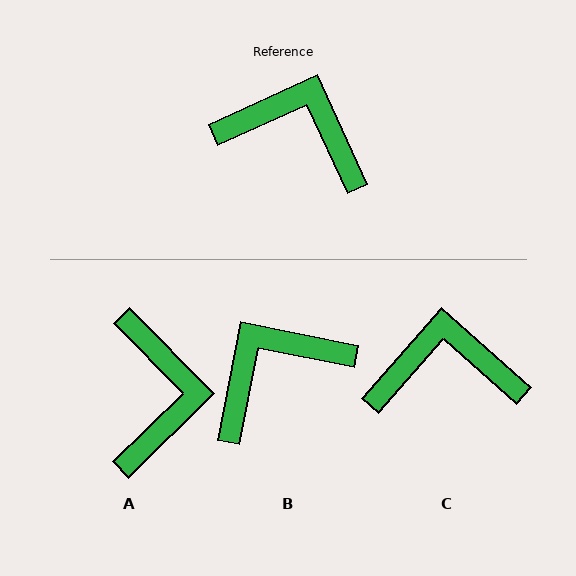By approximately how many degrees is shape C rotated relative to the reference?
Approximately 24 degrees counter-clockwise.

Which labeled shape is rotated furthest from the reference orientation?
A, about 70 degrees away.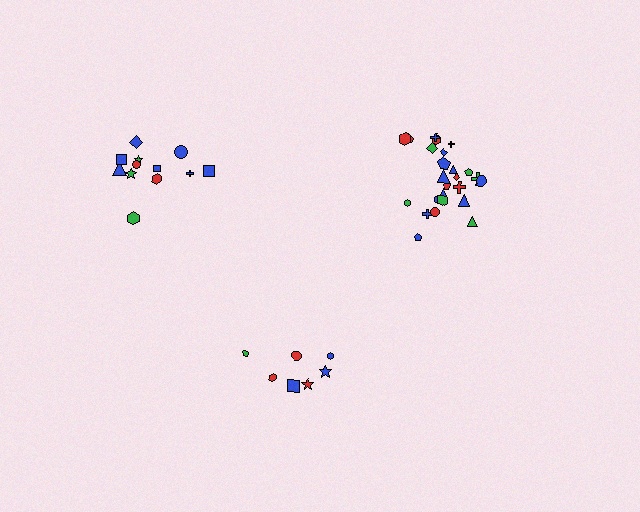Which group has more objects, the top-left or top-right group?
The top-right group.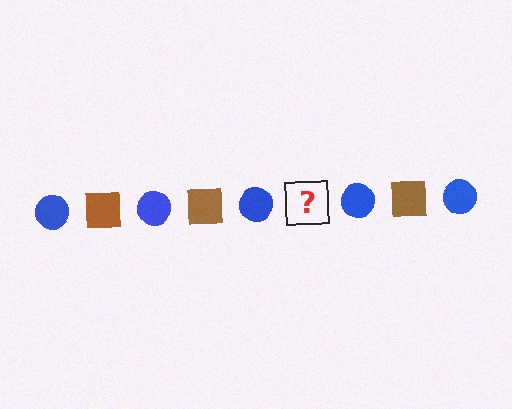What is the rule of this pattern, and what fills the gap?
The rule is that the pattern alternates between blue circle and brown square. The gap should be filled with a brown square.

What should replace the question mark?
The question mark should be replaced with a brown square.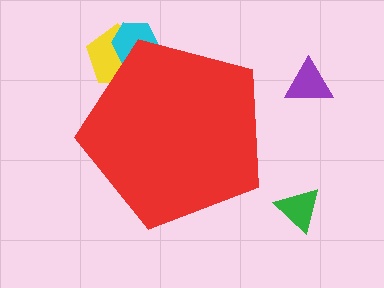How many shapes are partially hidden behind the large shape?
2 shapes are partially hidden.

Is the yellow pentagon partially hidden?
Yes, the yellow pentagon is partially hidden behind the red pentagon.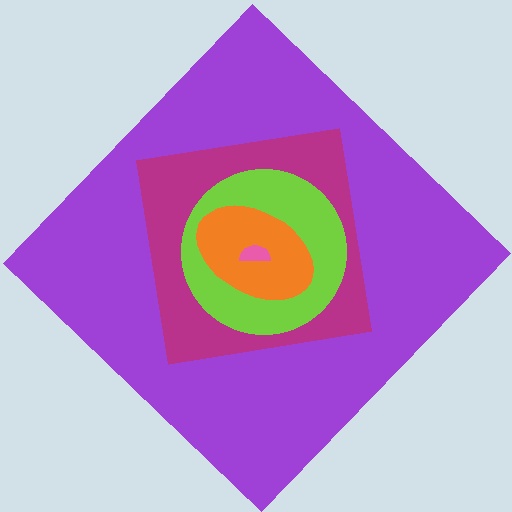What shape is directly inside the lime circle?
The orange ellipse.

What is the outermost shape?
The purple diamond.